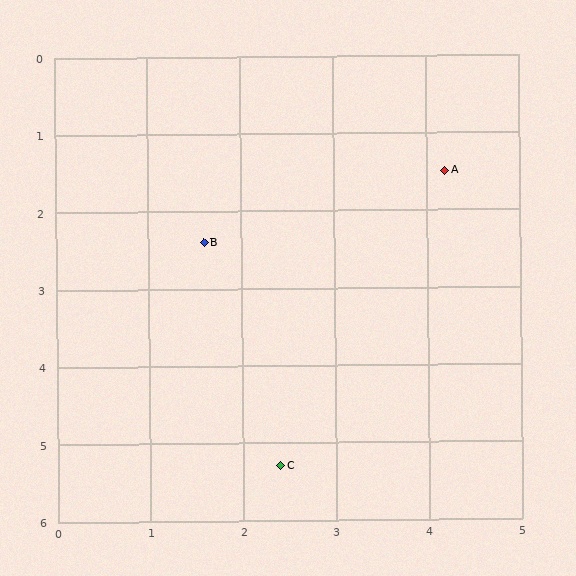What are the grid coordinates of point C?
Point C is at approximately (2.4, 5.3).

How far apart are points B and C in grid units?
Points B and C are about 3.0 grid units apart.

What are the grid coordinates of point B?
Point B is at approximately (1.6, 2.4).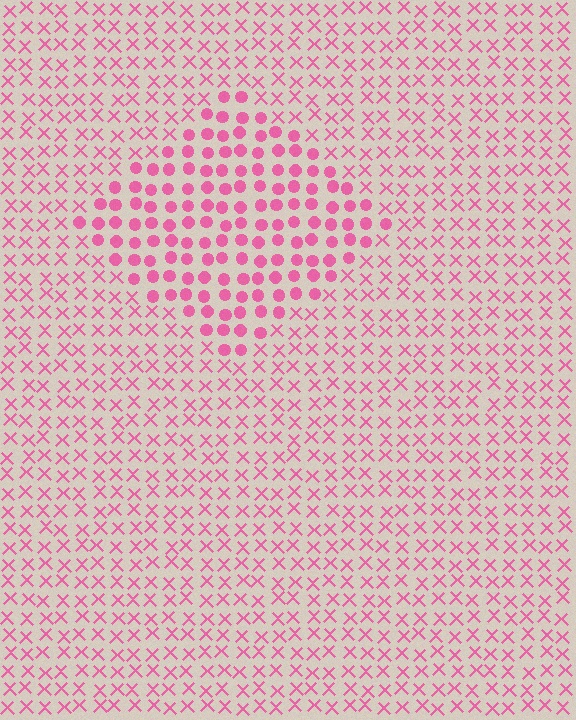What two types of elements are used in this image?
The image uses circles inside the diamond region and X marks outside it.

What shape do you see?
I see a diamond.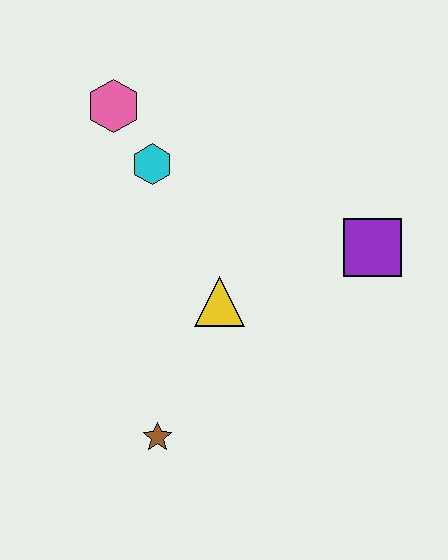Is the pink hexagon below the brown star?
No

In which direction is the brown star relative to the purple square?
The brown star is to the left of the purple square.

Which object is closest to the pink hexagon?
The cyan hexagon is closest to the pink hexagon.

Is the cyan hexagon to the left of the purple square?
Yes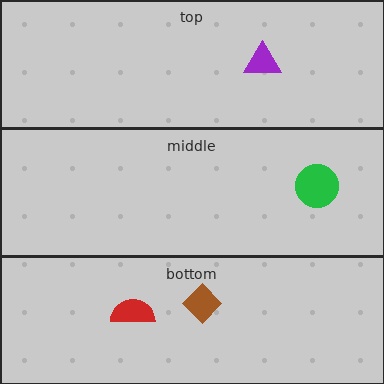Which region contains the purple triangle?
The top region.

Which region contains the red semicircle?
The bottom region.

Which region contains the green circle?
The middle region.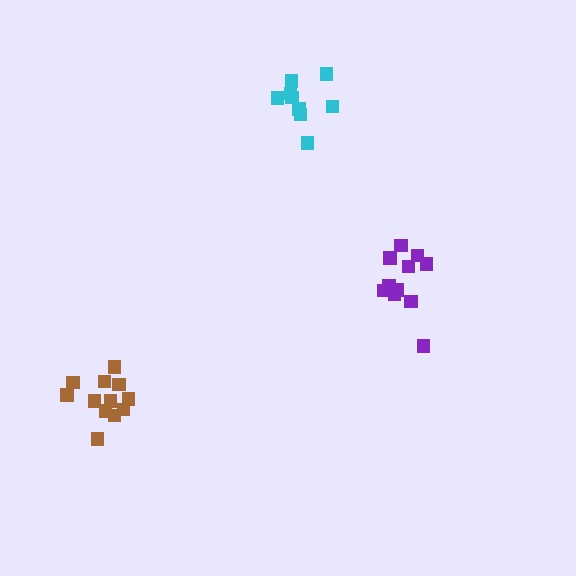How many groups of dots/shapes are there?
There are 3 groups.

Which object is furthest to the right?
The purple cluster is rightmost.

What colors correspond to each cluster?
The clusters are colored: cyan, purple, brown.